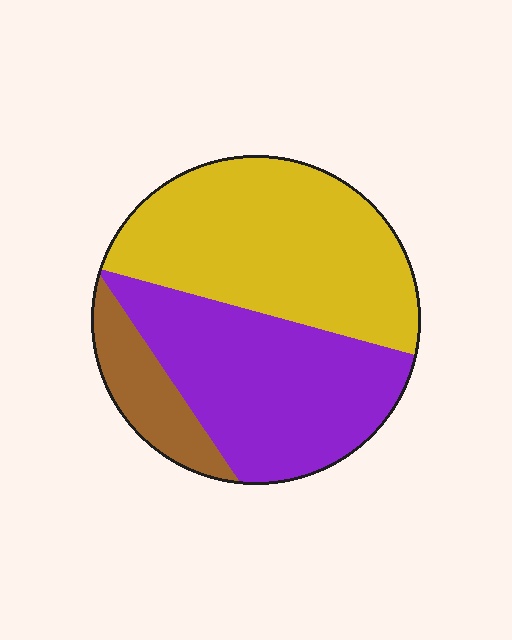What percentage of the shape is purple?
Purple takes up between a third and a half of the shape.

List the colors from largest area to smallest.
From largest to smallest: yellow, purple, brown.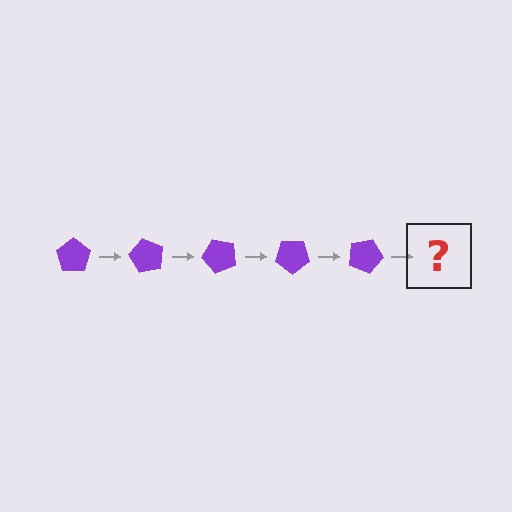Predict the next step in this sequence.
The next step is a purple pentagon rotated 300 degrees.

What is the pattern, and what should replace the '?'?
The pattern is that the pentagon rotates 60 degrees each step. The '?' should be a purple pentagon rotated 300 degrees.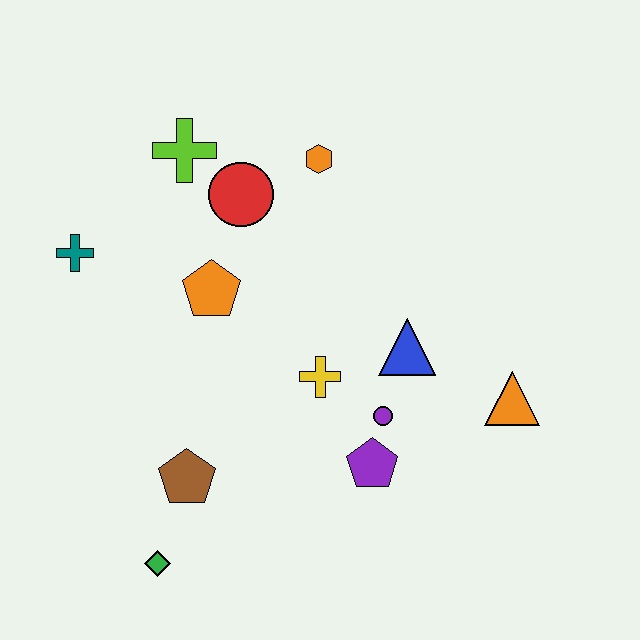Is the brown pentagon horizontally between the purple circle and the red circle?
No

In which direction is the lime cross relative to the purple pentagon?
The lime cross is above the purple pentagon.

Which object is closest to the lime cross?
The red circle is closest to the lime cross.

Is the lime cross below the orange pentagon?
No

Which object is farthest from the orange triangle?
The teal cross is farthest from the orange triangle.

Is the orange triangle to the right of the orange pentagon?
Yes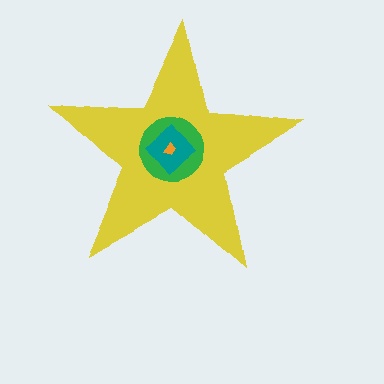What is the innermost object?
The orange trapezoid.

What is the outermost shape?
The yellow star.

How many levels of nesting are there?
4.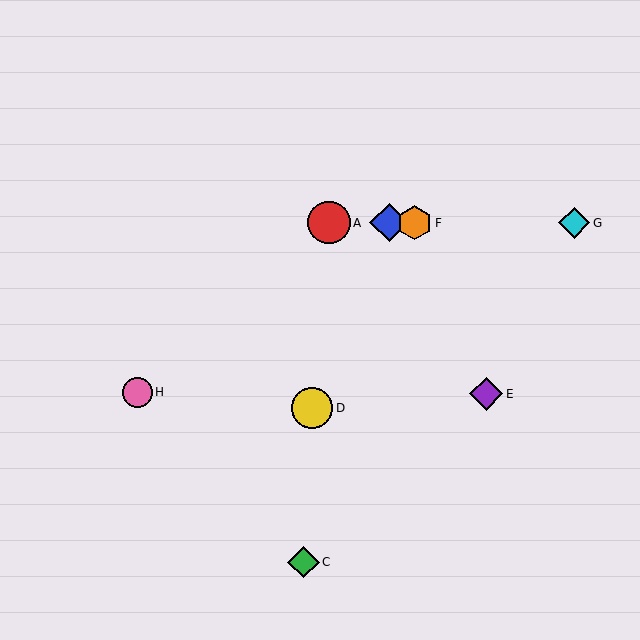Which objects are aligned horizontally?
Objects A, B, F, G are aligned horizontally.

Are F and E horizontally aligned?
No, F is at y≈223 and E is at y≈394.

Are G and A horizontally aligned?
Yes, both are at y≈223.